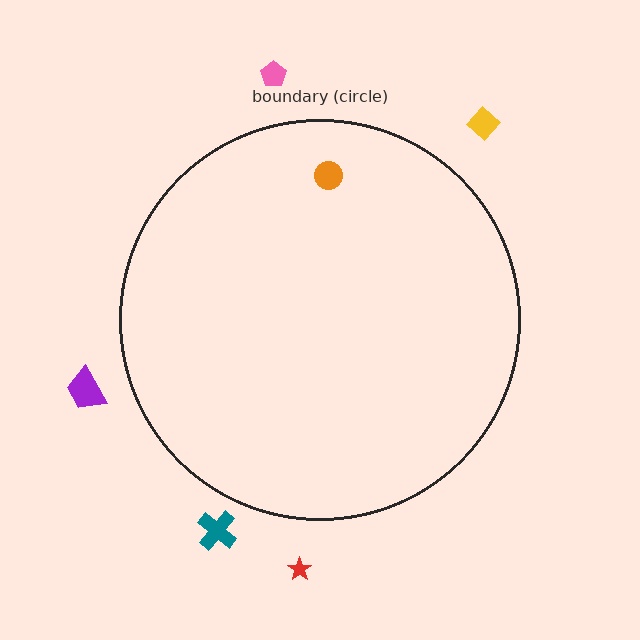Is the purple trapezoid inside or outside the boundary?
Outside.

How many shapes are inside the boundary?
1 inside, 5 outside.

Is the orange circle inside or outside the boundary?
Inside.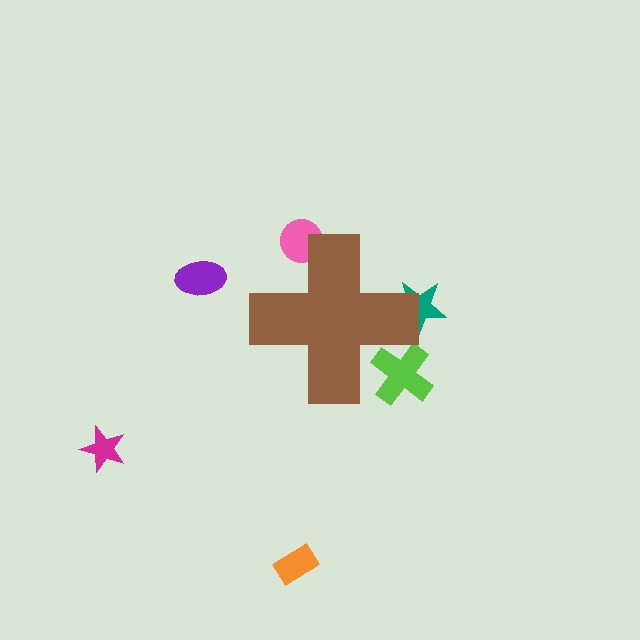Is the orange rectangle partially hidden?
No, the orange rectangle is fully visible.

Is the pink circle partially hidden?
Yes, the pink circle is partially hidden behind the brown cross.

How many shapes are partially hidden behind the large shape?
3 shapes are partially hidden.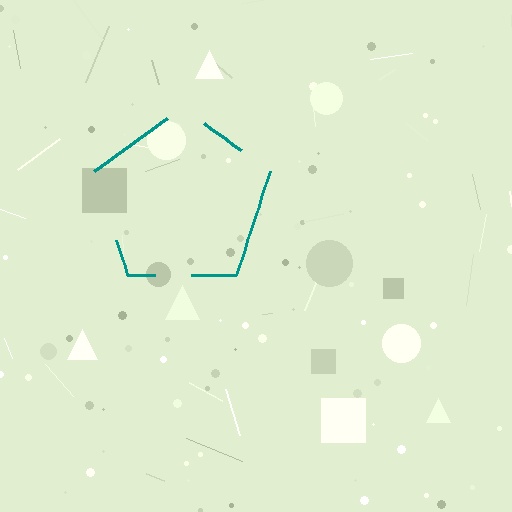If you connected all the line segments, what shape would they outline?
They would outline a pentagon.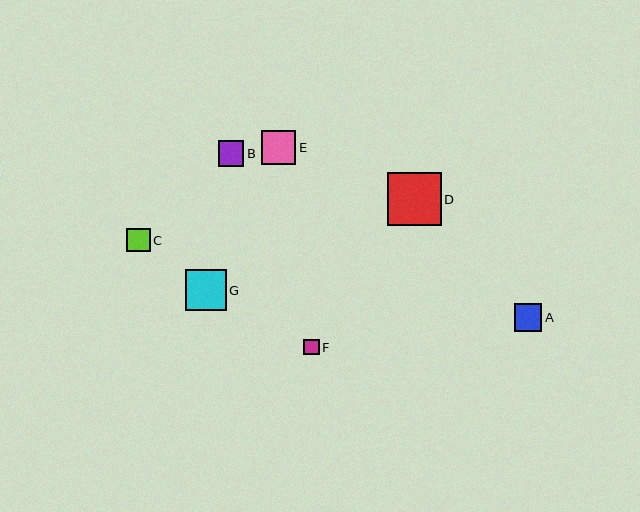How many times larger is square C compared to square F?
Square C is approximately 1.5 times the size of square F.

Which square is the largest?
Square D is the largest with a size of approximately 53 pixels.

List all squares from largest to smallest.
From largest to smallest: D, G, E, A, B, C, F.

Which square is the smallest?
Square F is the smallest with a size of approximately 16 pixels.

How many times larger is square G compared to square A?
Square G is approximately 1.5 times the size of square A.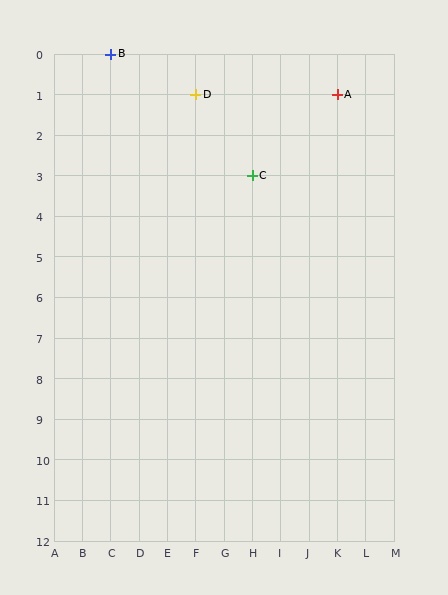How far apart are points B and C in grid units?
Points B and C are 5 columns and 3 rows apart (about 5.8 grid units diagonally).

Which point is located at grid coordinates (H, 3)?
Point C is at (H, 3).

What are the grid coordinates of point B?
Point B is at grid coordinates (C, 0).